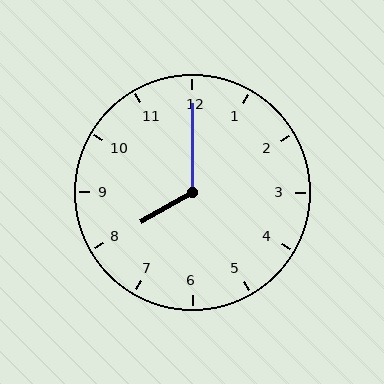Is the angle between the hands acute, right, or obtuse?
It is obtuse.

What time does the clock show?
8:00.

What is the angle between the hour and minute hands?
Approximately 120 degrees.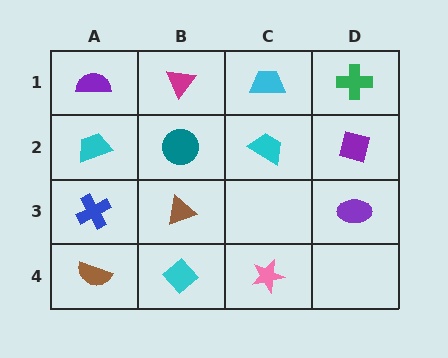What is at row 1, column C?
A cyan trapezoid.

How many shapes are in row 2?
4 shapes.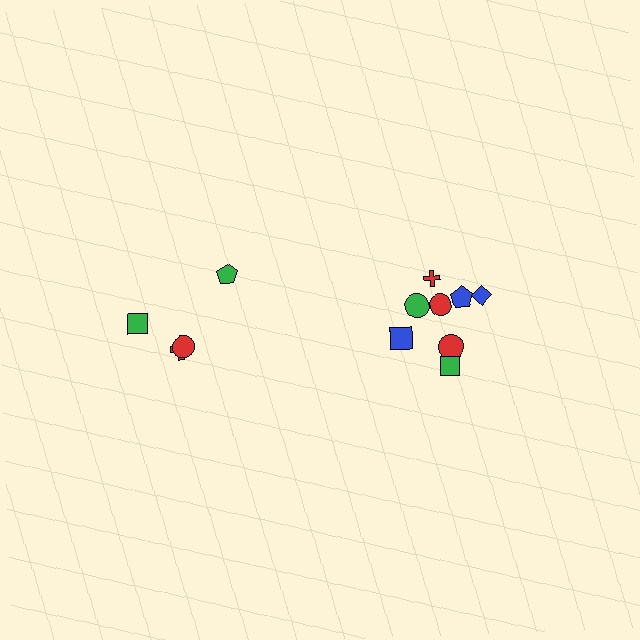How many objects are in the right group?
There are 8 objects.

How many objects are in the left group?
There are 4 objects.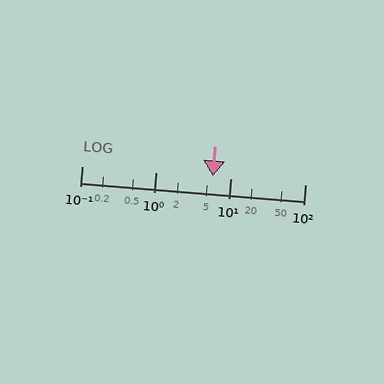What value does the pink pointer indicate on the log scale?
The pointer indicates approximately 5.8.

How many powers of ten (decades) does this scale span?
The scale spans 3 decades, from 0.1 to 100.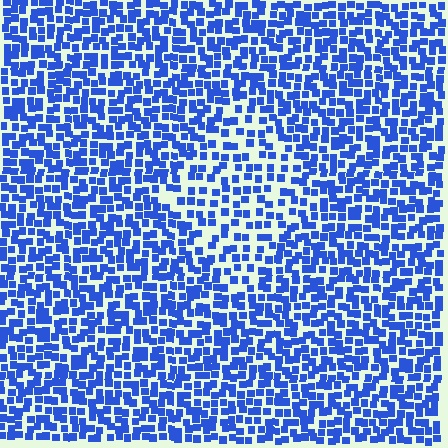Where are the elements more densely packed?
The elements are more densely packed outside the diamond boundary.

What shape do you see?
I see a diamond.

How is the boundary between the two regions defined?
The boundary is defined by a change in element density (approximately 1.7x ratio). All elements are the same color, size, and shape.